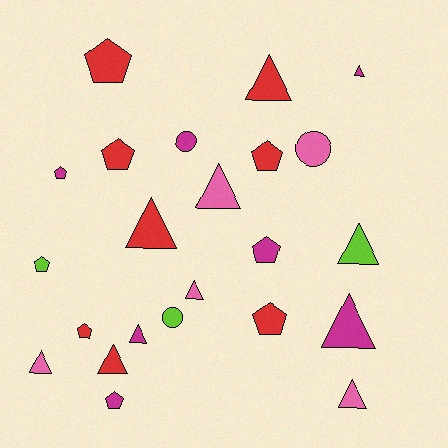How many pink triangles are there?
There are 4 pink triangles.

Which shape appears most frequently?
Triangle, with 11 objects.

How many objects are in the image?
There are 23 objects.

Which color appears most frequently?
Red, with 8 objects.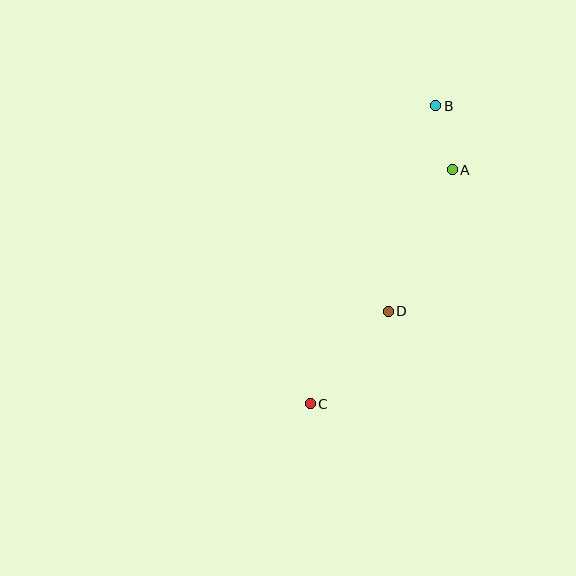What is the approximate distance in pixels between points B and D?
The distance between B and D is approximately 211 pixels.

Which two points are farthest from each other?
Points B and C are farthest from each other.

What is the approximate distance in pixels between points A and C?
The distance between A and C is approximately 274 pixels.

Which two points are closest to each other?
Points A and B are closest to each other.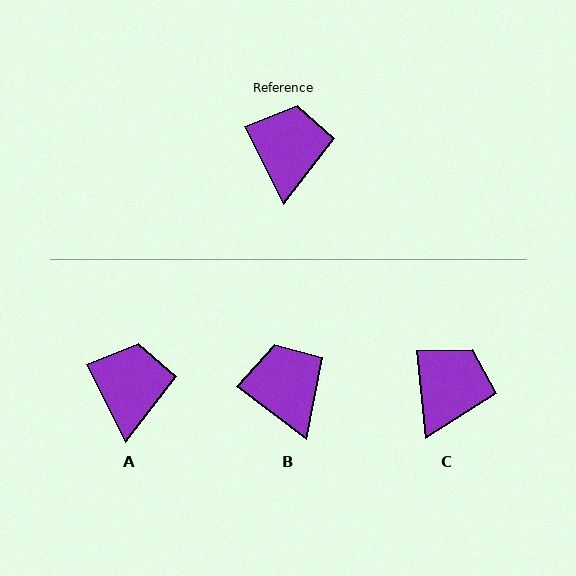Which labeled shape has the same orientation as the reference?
A.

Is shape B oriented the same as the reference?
No, it is off by about 26 degrees.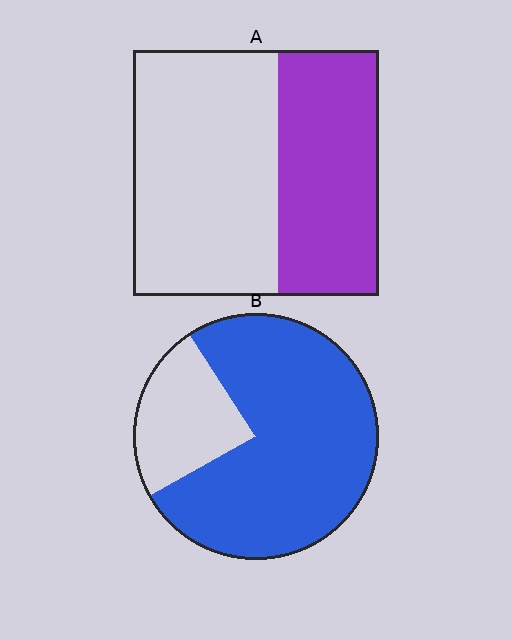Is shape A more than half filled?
No.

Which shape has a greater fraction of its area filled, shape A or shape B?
Shape B.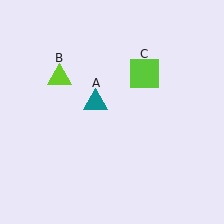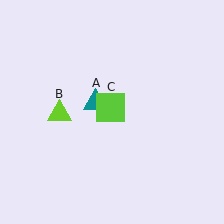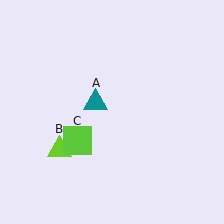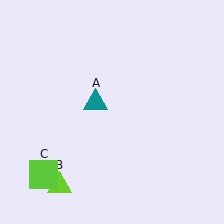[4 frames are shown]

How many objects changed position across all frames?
2 objects changed position: lime triangle (object B), lime square (object C).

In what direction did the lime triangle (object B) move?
The lime triangle (object B) moved down.